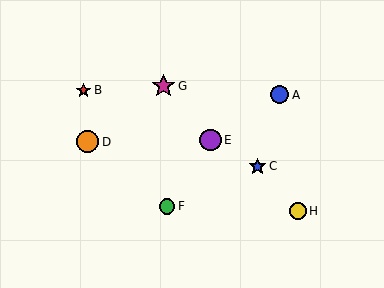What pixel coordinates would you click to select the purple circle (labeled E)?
Click at (210, 140) to select the purple circle E.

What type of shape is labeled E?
Shape E is a purple circle.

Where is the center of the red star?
The center of the red star is at (84, 90).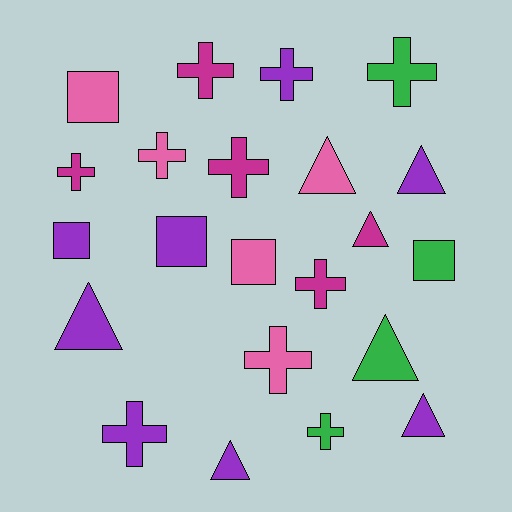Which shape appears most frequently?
Cross, with 10 objects.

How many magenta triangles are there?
There is 1 magenta triangle.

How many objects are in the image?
There are 22 objects.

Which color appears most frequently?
Purple, with 8 objects.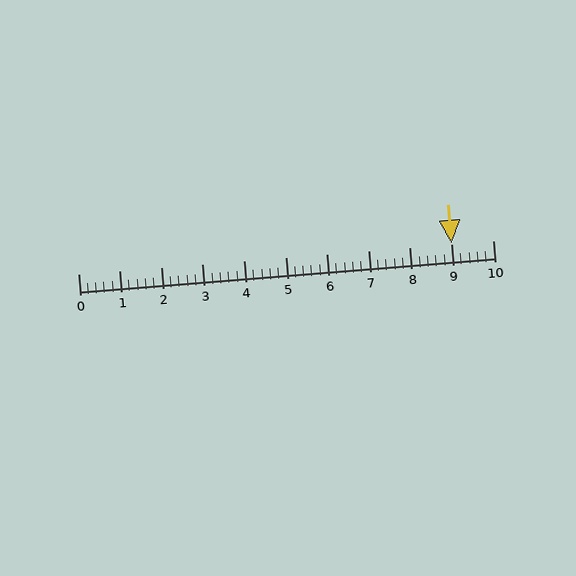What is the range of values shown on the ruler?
The ruler shows values from 0 to 10.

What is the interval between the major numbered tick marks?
The major tick marks are spaced 1 units apart.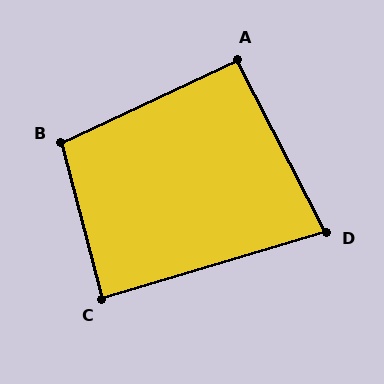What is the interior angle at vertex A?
Approximately 92 degrees (approximately right).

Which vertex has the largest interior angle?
B, at approximately 100 degrees.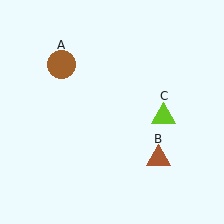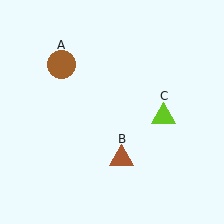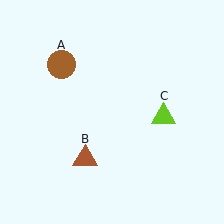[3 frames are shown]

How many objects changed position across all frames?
1 object changed position: brown triangle (object B).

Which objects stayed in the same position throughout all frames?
Brown circle (object A) and lime triangle (object C) remained stationary.